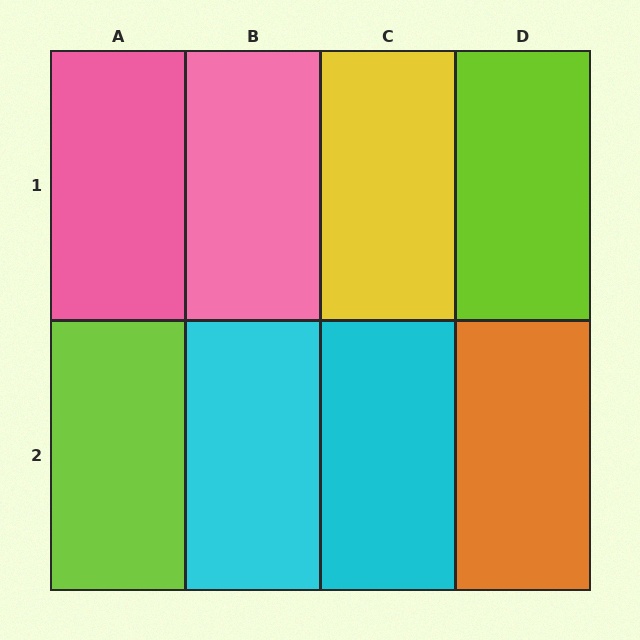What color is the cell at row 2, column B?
Cyan.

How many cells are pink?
2 cells are pink.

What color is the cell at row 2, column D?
Orange.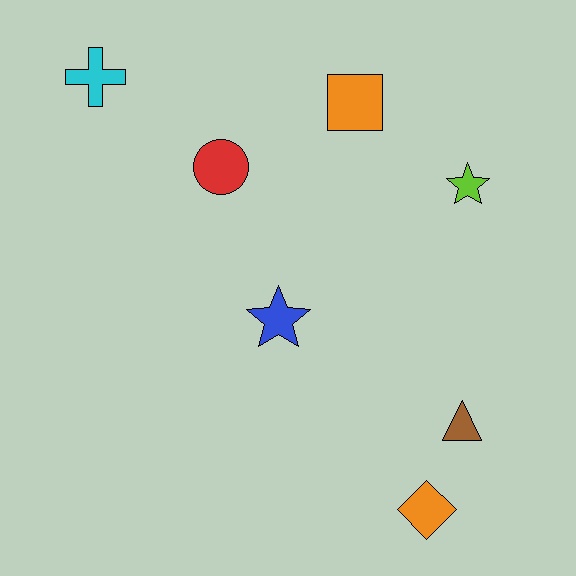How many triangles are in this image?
There is 1 triangle.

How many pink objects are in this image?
There are no pink objects.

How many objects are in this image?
There are 7 objects.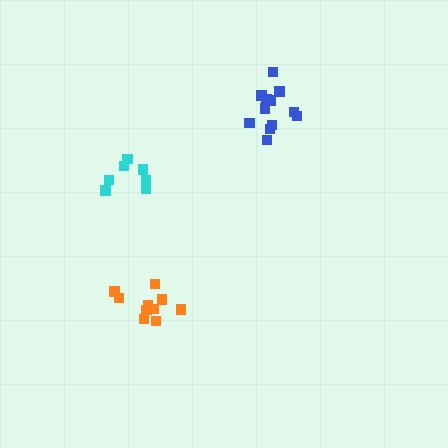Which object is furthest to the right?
The blue cluster is rightmost.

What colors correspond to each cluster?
The clusters are colored: cyan, blue, orange.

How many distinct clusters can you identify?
There are 3 distinct clusters.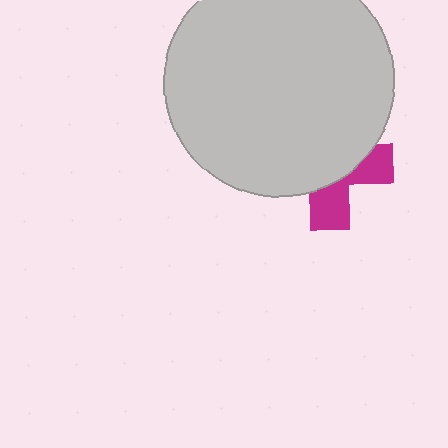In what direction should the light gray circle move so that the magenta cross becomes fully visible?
The light gray circle should move up. That is the shortest direction to clear the overlap and leave the magenta cross fully visible.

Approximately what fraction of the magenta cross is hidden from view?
Roughly 65% of the magenta cross is hidden behind the light gray circle.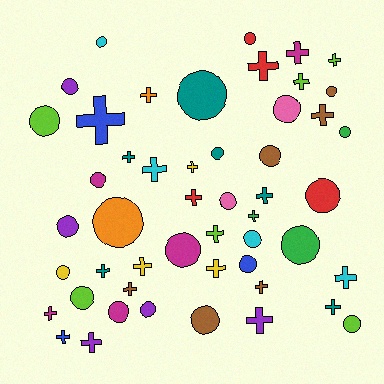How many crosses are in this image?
There are 25 crosses.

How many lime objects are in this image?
There are 6 lime objects.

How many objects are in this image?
There are 50 objects.